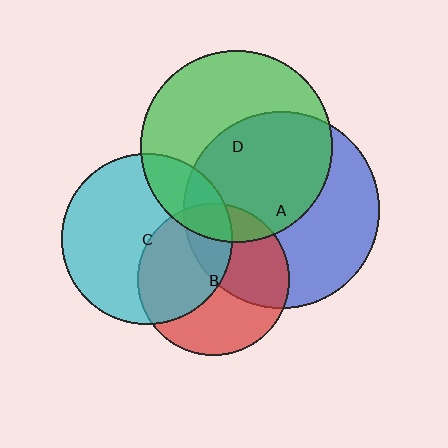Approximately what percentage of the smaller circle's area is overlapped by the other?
Approximately 20%.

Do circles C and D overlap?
Yes.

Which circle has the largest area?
Circle A (blue).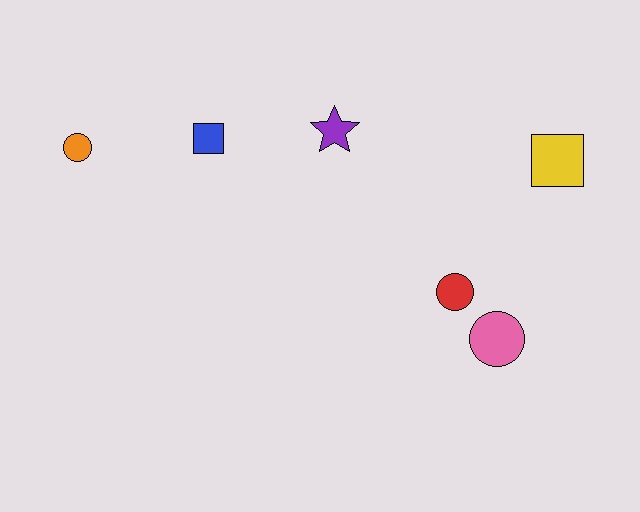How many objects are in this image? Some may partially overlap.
There are 6 objects.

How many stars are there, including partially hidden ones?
There is 1 star.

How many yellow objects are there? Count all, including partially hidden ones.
There is 1 yellow object.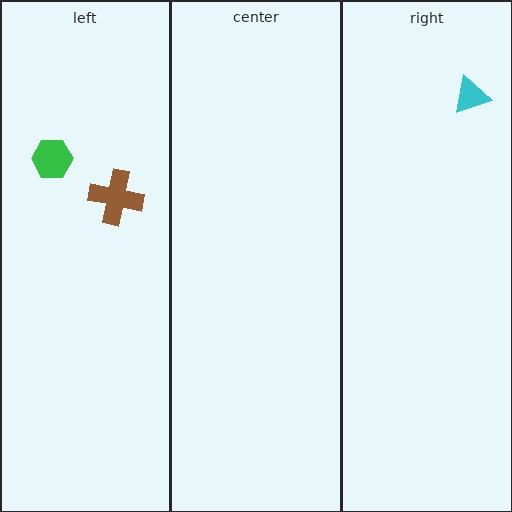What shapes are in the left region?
The green hexagon, the brown cross.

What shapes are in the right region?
The cyan triangle.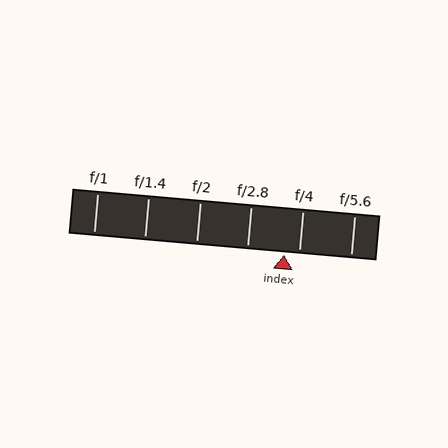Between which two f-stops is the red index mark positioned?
The index mark is between f/2.8 and f/4.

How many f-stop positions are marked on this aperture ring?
There are 6 f-stop positions marked.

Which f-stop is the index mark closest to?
The index mark is closest to f/4.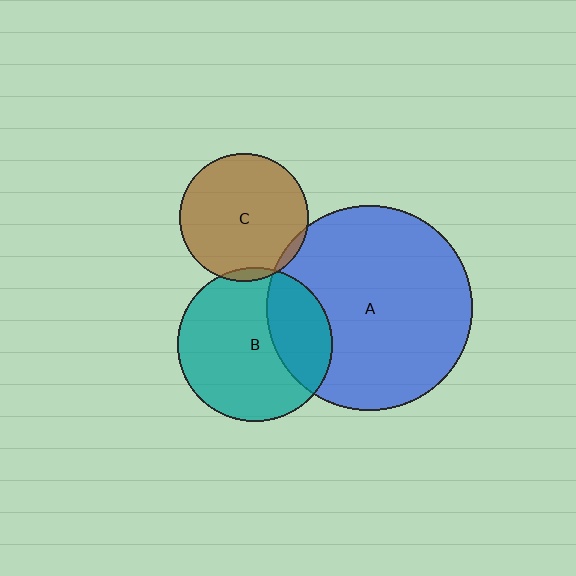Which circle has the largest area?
Circle A (blue).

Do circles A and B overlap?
Yes.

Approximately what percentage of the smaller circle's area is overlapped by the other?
Approximately 30%.